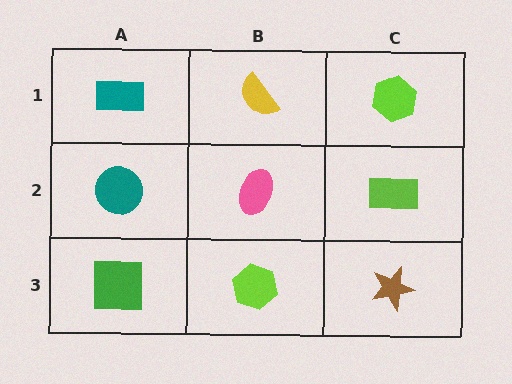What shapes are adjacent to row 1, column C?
A lime rectangle (row 2, column C), a yellow semicircle (row 1, column B).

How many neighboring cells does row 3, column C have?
2.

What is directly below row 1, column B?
A pink ellipse.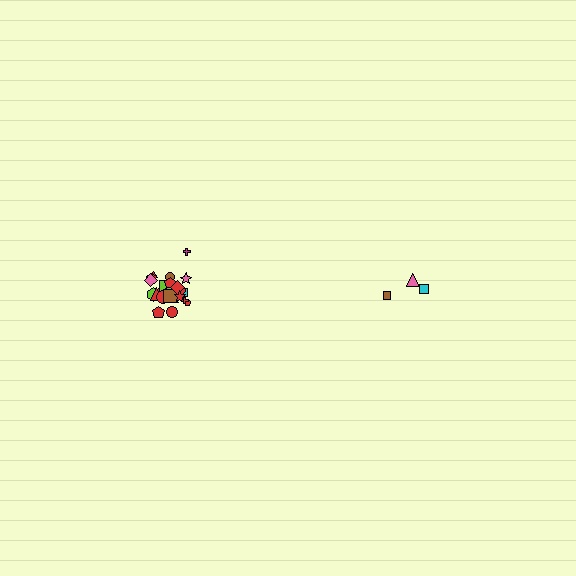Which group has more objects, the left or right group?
The left group.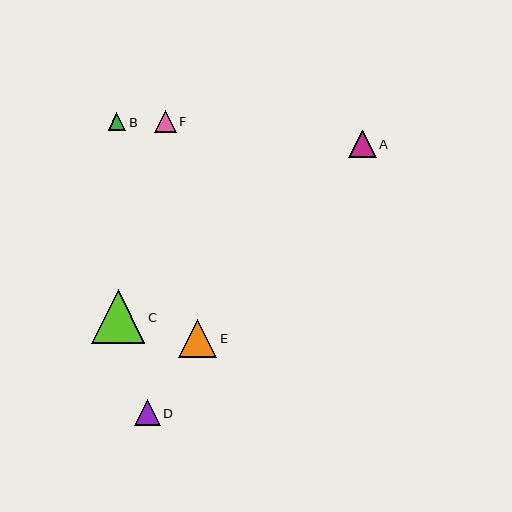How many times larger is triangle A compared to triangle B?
Triangle A is approximately 1.6 times the size of triangle B.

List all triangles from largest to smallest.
From largest to smallest: C, E, A, D, F, B.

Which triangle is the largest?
Triangle C is the largest with a size of approximately 54 pixels.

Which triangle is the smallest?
Triangle B is the smallest with a size of approximately 17 pixels.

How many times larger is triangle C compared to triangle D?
Triangle C is approximately 2.1 times the size of triangle D.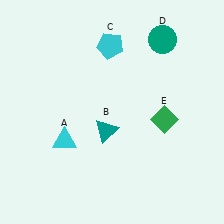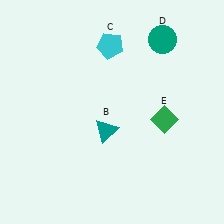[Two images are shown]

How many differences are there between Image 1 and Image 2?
There is 1 difference between the two images.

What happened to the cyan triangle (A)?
The cyan triangle (A) was removed in Image 2. It was in the bottom-left area of Image 1.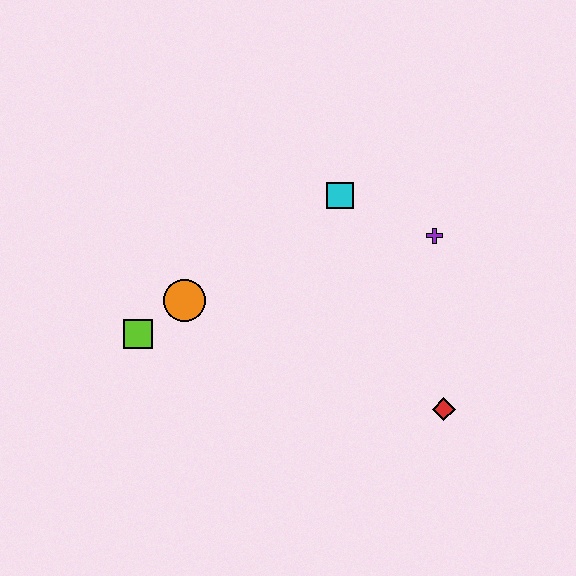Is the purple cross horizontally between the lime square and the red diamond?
Yes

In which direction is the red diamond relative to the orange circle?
The red diamond is to the right of the orange circle.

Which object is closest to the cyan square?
The purple cross is closest to the cyan square.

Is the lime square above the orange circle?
No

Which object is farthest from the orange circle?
The red diamond is farthest from the orange circle.